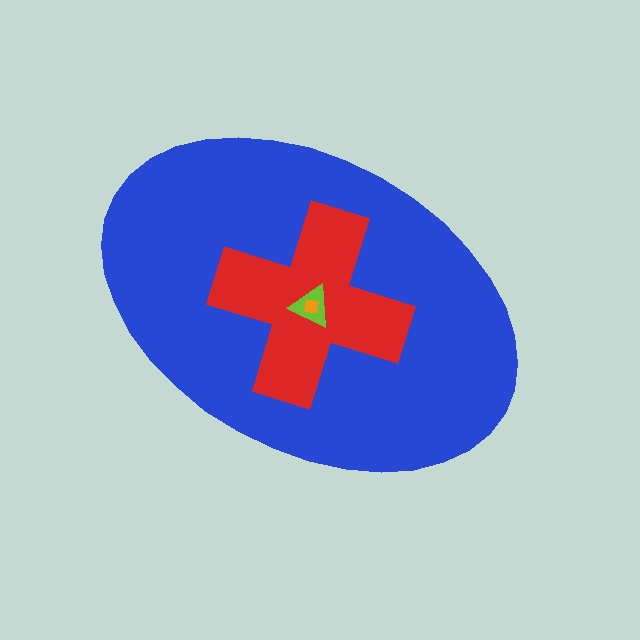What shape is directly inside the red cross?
The lime triangle.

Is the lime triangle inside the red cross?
Yes.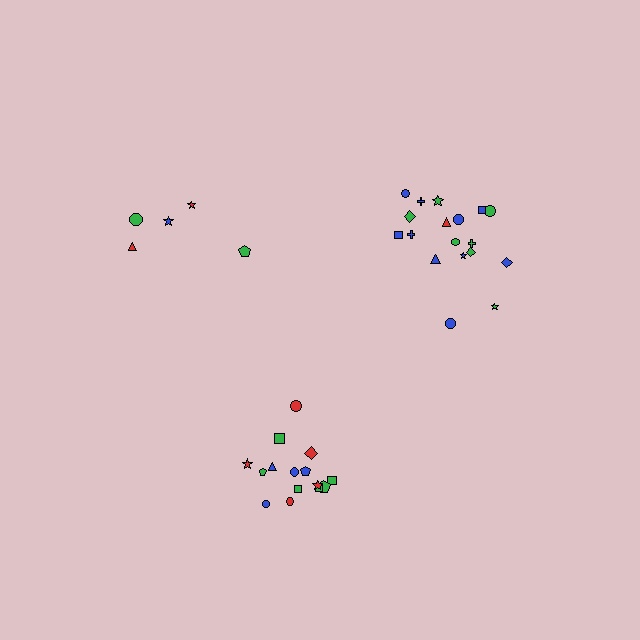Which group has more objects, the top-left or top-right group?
The top-right group.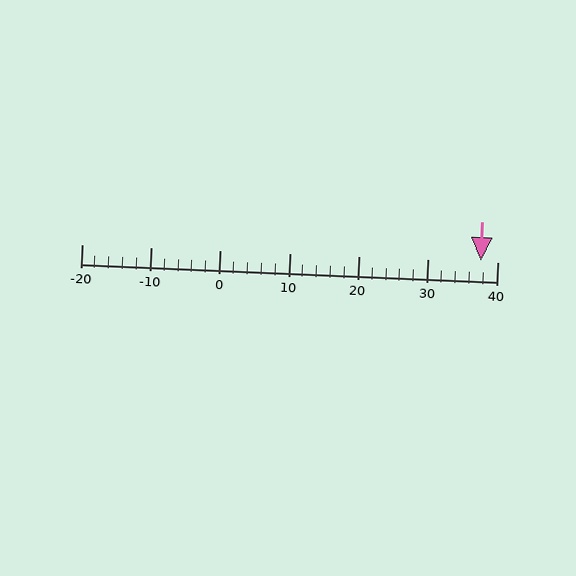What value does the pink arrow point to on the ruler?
The pink arrow points to approximately 38.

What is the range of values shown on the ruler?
The ruler shows values from -20 to 40.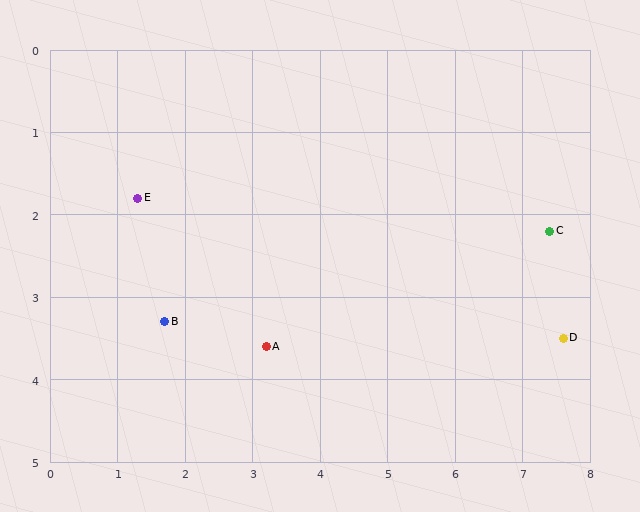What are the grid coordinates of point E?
Point E is at approximately (1.3, 1.8).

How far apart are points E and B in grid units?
Points E and B are about 1.6 grid units apart.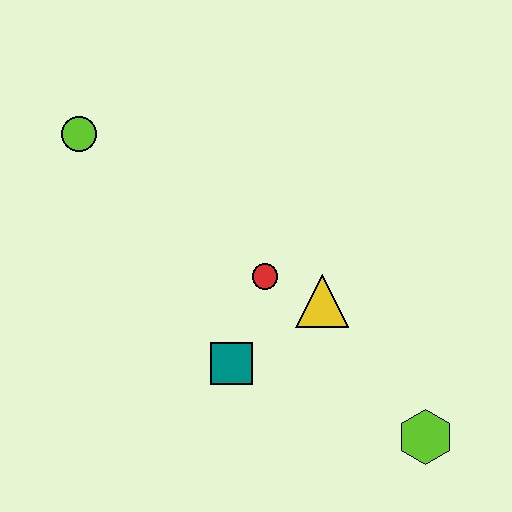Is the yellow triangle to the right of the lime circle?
Yes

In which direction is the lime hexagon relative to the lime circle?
The lime hexagon is to the right of the lime circle.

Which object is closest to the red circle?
The yellow triangle is closest to the red circle.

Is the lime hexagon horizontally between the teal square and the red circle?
No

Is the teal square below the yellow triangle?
Yes